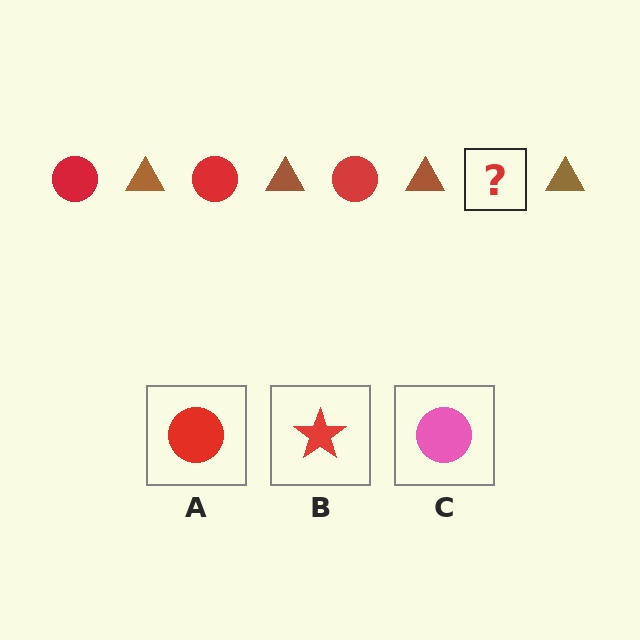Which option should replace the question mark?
Option A.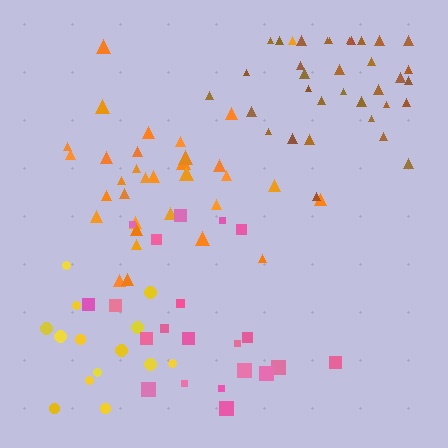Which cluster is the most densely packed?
Brown.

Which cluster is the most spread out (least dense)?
Pink.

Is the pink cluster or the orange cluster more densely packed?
Orange.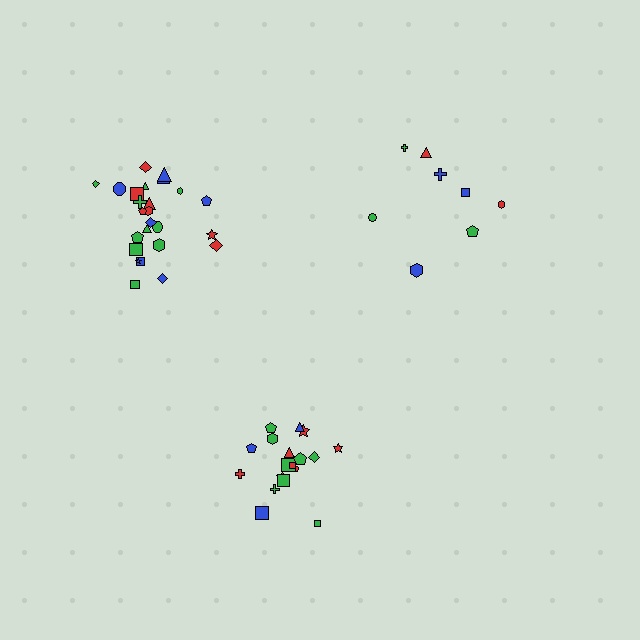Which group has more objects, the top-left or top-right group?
The top-left group.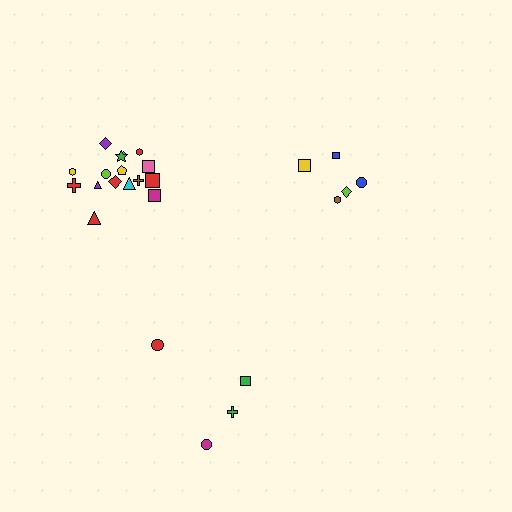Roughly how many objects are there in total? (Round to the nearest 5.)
Roughly 25 objects in total.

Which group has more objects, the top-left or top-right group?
The top-left group.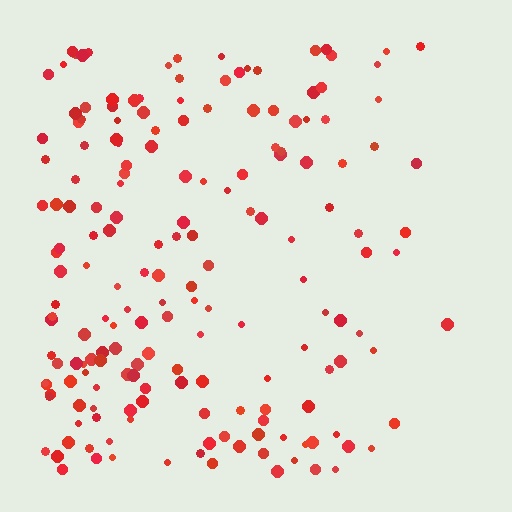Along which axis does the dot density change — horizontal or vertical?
Horizontal.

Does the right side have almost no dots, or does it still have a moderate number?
Still a moderate number, just noticeably fewer than the left.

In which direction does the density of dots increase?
From right to left, with the left side densest.